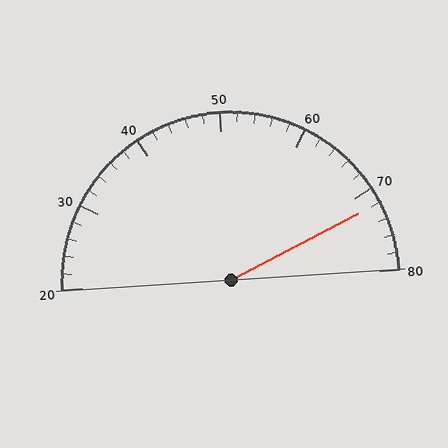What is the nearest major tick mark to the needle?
The nearest major tick mark is 70.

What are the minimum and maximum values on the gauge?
The gauge ranges from 20 to 80.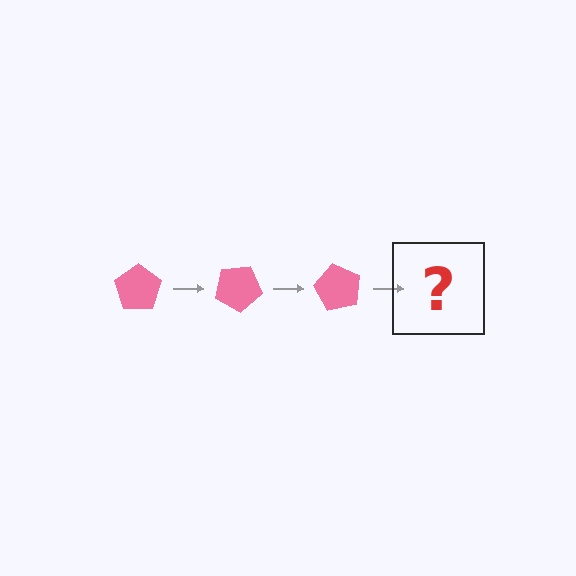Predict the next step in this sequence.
The next step is a pink pentagon rotated 90 degrees.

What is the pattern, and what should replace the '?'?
The pattern is that the pentagon rotates 30 degrees each step. The '?' should be a pink pentagon rotated 90 degrees.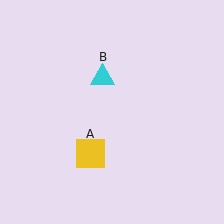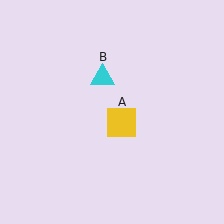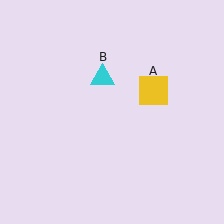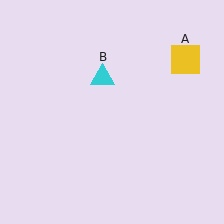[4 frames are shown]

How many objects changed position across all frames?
1 object changed position: yellow square (object A).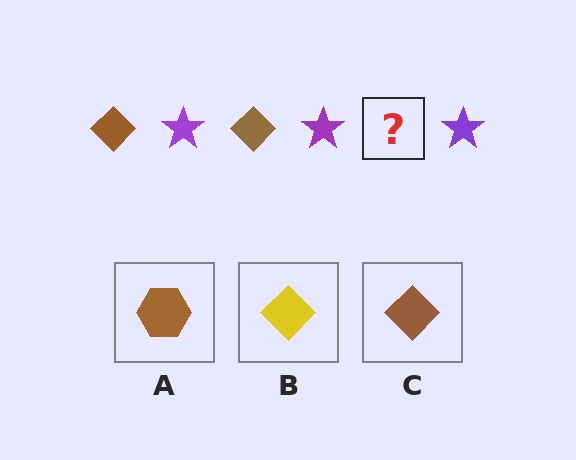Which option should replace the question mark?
Option C.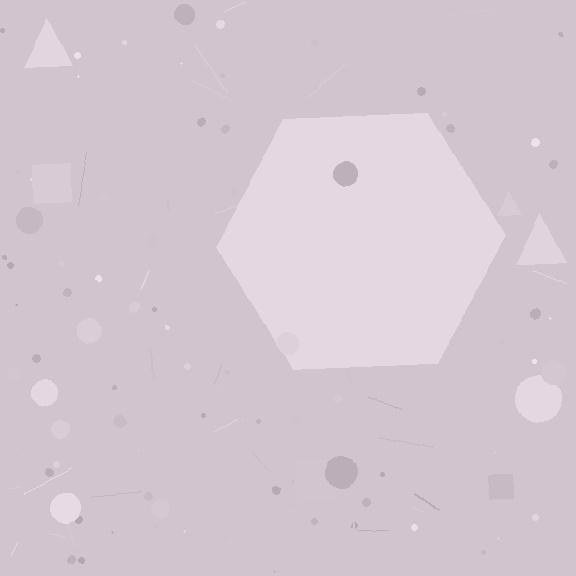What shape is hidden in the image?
A hexagon is hidden in the image.